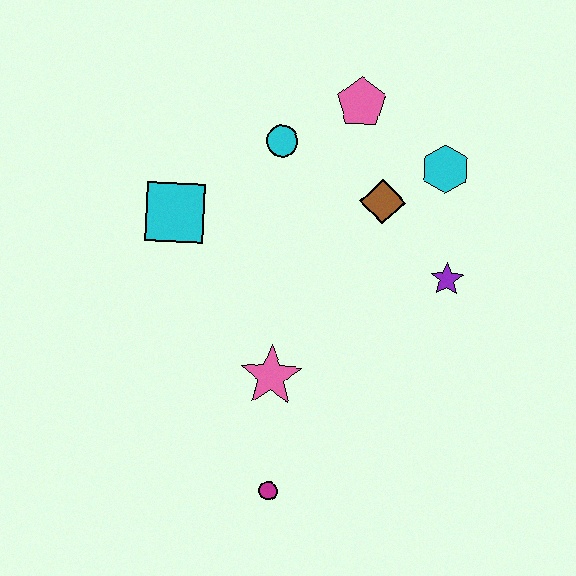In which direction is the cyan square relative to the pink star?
The cyan square is above the pink star.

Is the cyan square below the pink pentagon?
Yes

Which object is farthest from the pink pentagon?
The magenta circle is farthest from the pink pentagon.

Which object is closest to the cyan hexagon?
The brown diamond is closest to the cyan hexagon.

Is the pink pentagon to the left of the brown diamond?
Yes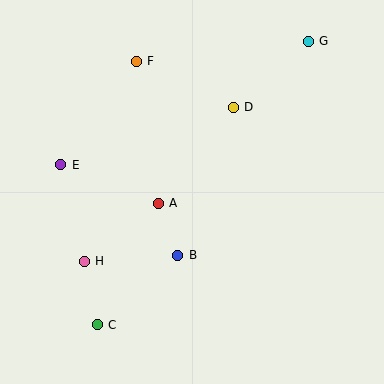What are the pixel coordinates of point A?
Point A is at (158, 203).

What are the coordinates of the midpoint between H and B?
The midpoint between H and B is at (131, 258).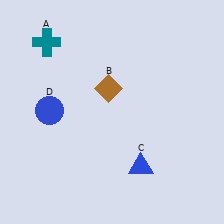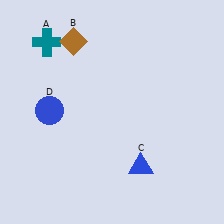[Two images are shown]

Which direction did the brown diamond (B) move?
The brown diamond (B) moved up.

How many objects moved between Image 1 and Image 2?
1 object moved between the two images.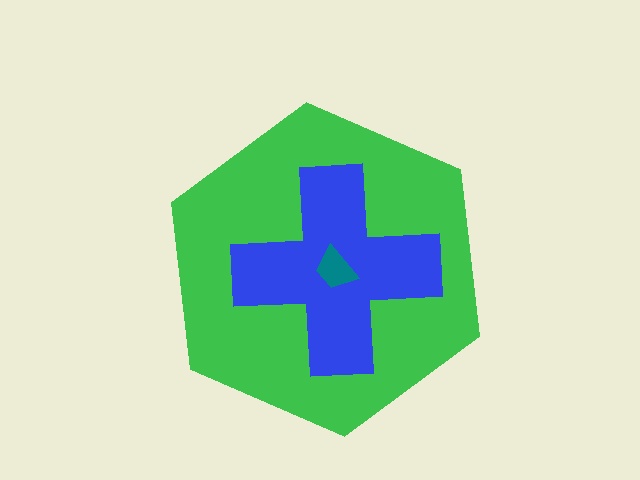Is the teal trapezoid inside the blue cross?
Yes.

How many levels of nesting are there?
3.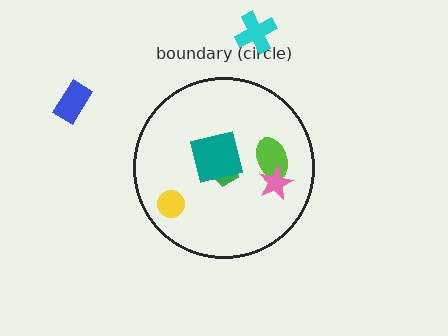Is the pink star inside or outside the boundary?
Inside.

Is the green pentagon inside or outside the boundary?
Inside.